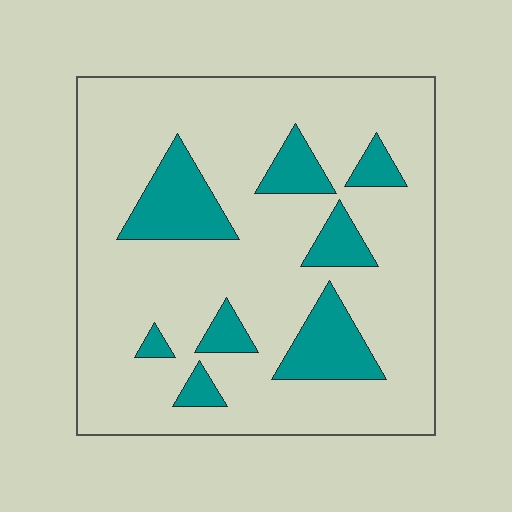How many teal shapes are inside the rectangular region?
8.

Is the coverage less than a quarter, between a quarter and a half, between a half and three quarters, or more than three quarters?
Less than a quarter.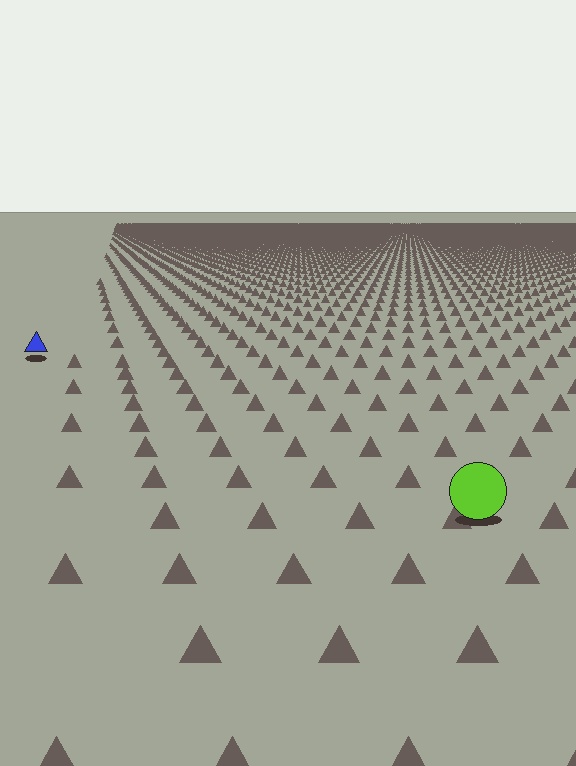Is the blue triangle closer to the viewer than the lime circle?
No. The lime circle is closer — you can tell from the texture gradient: the ground texture is coarser near it.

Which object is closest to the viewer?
The lime circle is closest. The texture marks near it are larger and more spread out.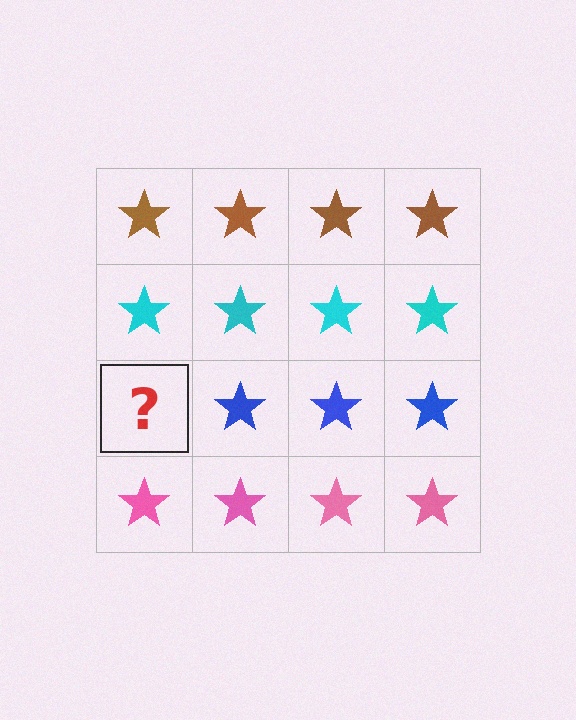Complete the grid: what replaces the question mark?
The question mark should be replaced with a blue star.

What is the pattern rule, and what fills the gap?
The rule is that each row has a consistent color. The gap should be filled with a blue star.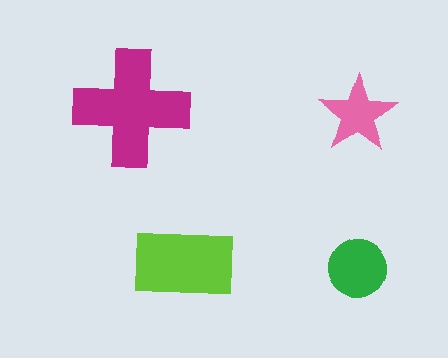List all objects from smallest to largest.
The pink star, the green circle, the lime rectangle, the magenta cross.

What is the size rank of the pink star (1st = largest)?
4th.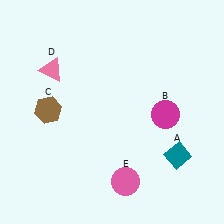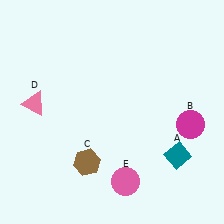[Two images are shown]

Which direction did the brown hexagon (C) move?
The brown hexagon (C) moved down.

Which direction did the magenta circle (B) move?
The magenta circle (B) moved right.